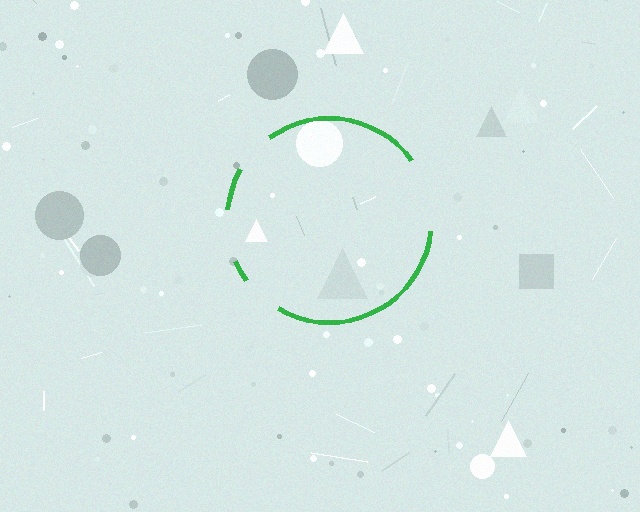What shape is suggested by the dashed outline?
The dashed outline suggests a circle.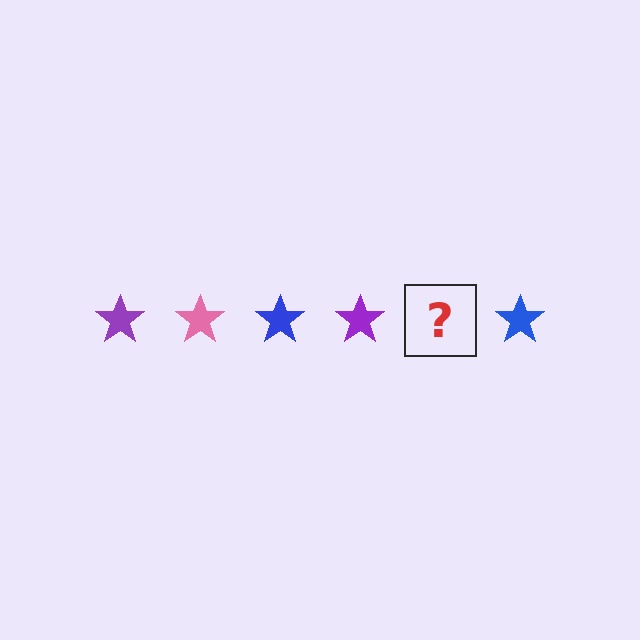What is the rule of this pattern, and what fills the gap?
The rule is that the pattern cycles through purple, pink, blue stars. The gap should be filled with a pink star.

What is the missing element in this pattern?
The missing element is a pink star.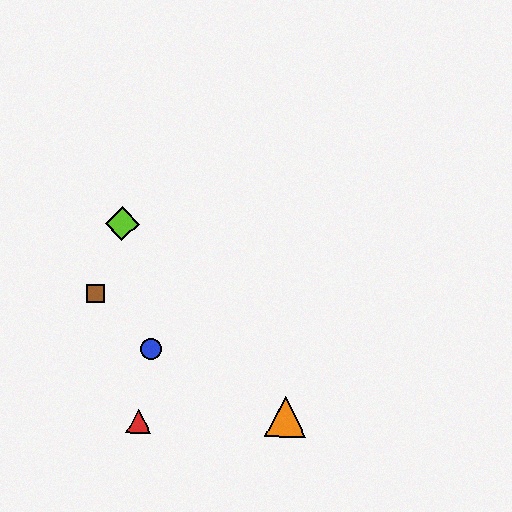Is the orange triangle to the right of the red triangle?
Yes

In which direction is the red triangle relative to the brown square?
The red triangle is below the brown square.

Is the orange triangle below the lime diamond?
Yes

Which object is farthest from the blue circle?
The orange triangle is farthest from the blue circle.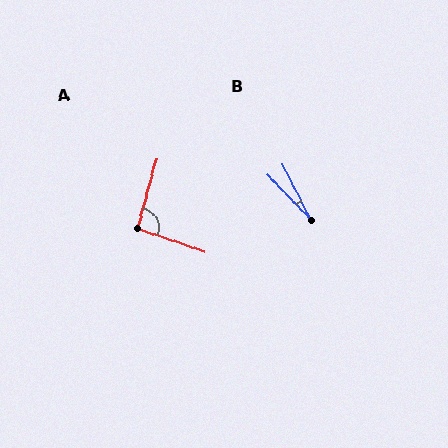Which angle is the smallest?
B, at approximately 16 degrees.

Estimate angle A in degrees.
Approximately 93 degrees.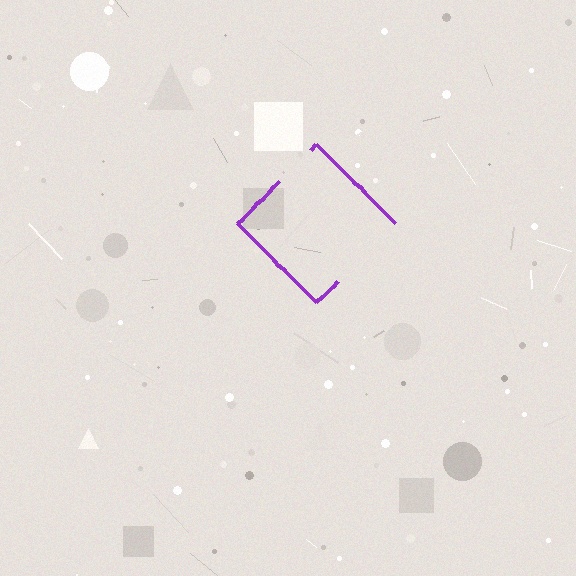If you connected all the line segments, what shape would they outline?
They would outline a diamond.